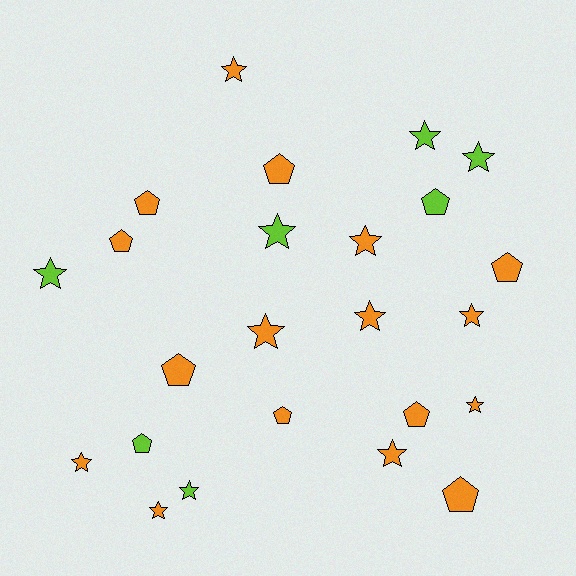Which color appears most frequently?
Orange, with 17 objects.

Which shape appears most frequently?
Star, with 14 objects.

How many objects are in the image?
There are 24 objects.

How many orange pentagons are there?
There are 8 orange pentagons.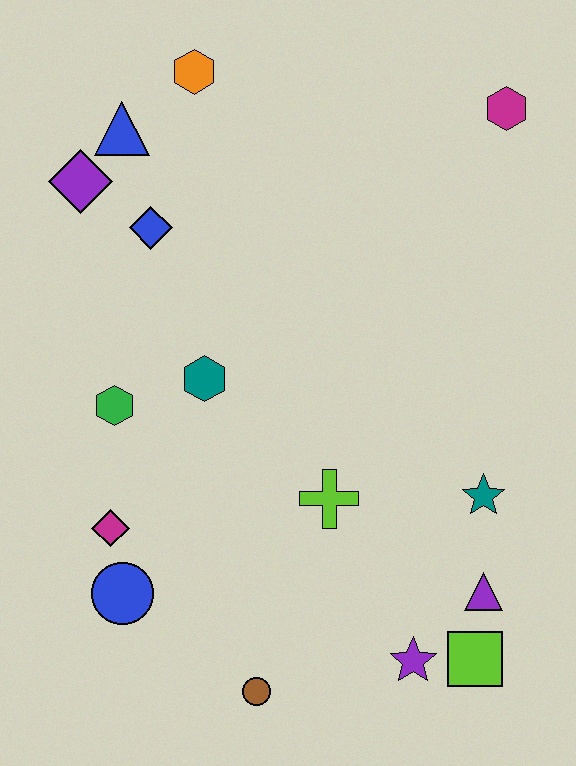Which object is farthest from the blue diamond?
The lime square is farthest from the blue diamond.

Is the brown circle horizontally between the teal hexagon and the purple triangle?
Yes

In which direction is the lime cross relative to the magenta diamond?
The lime cross is to the right of the magenta diamond.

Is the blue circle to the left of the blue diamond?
Yes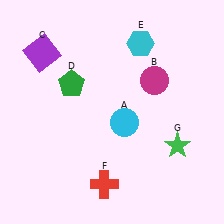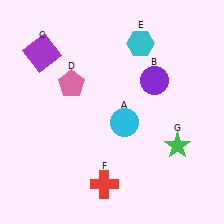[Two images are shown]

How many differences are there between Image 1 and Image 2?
There are 2 differences between the two images.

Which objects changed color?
B changed from magenta to purple. D changed from green to pink.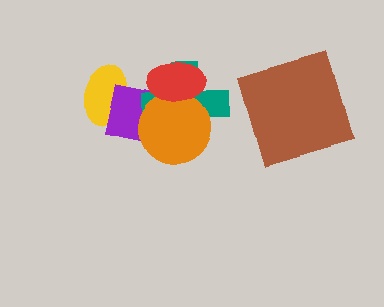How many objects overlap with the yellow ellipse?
1 object overlaps with the yellow ellipse.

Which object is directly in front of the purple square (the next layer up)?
The teal cross is directly in front of the purple square.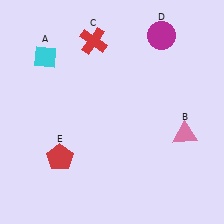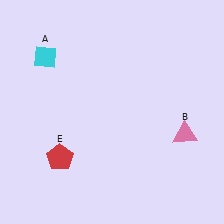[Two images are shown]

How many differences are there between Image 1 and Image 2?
There are 2 differences between the two images.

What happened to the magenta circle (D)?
The magenta circle (D) was removed in Image 2. It was in the top-right area of Image 1.